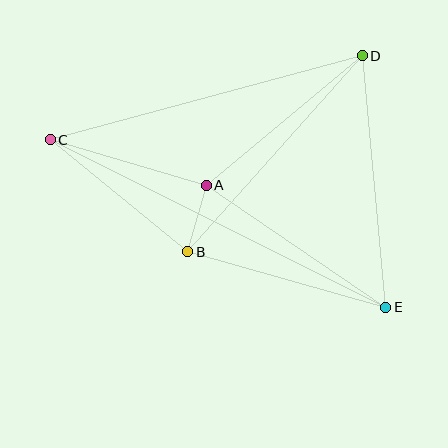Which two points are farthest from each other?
Points C and E are farthest from each other.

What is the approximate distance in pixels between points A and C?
The distance between A and C is approximately 162 pixels.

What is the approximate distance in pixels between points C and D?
The distance between C and D is approximately 323 pixels.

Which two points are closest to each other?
Points A and B are closest to each other.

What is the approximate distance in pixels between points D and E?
The distance between D and E is approximately 253 pixels.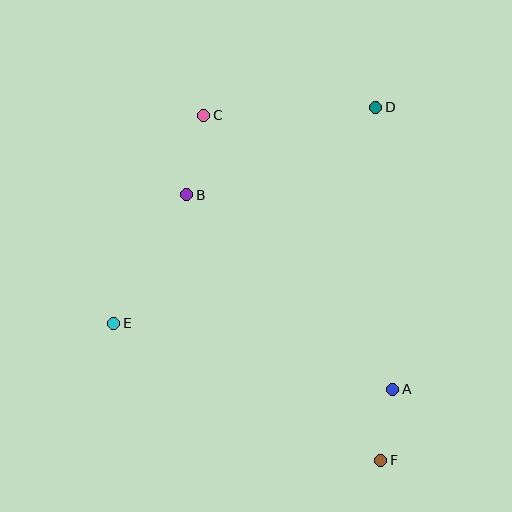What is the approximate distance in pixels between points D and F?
The distance between D and F is approximately 353 pixels.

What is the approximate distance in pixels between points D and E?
The distance between D and E is approximately 339 pixels.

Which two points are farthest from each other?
Points C and F are farthest from each other.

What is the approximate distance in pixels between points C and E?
The distance between C and E is approximately 227 pixels.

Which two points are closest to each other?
Points A and F are closest to each other.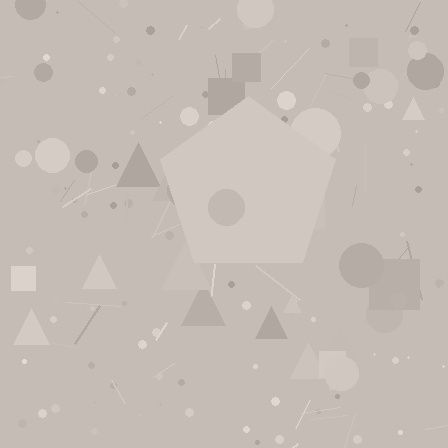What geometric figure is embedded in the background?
A pentagon is embedded in the background.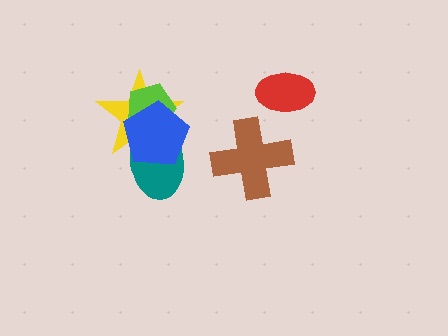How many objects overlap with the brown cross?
0 objects overlap with the brown cross.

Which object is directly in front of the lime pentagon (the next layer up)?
The teal ellipse is directly in front of the lime pentagon.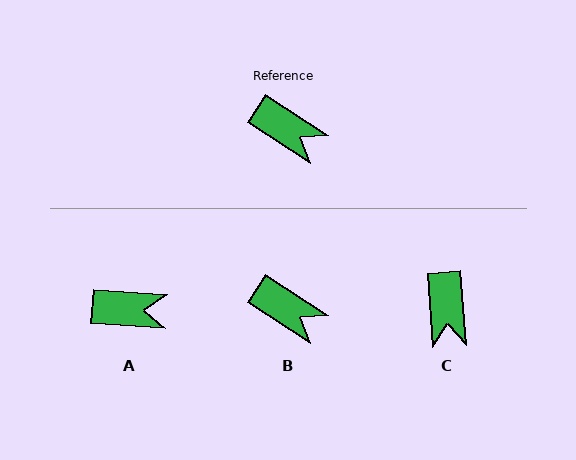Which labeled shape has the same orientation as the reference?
B.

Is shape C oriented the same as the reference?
No, it is off by about 53 degrees.